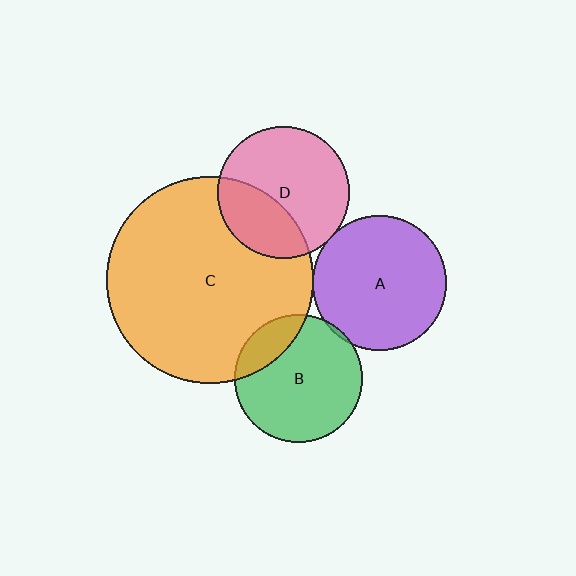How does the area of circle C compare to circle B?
Approximately 2.6 times.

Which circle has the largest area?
Circle C (orange).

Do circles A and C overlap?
Yes.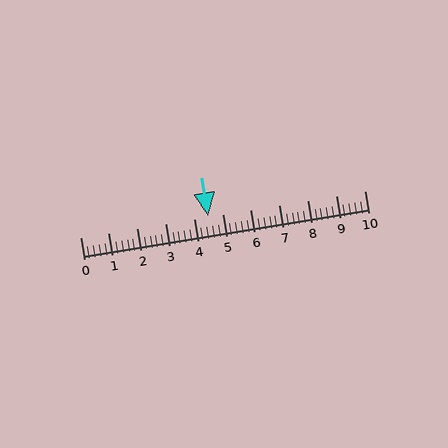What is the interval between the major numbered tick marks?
The major tick marks are spaced 1 units apart.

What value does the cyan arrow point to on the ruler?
The cyan arrow points to approximately 4.5.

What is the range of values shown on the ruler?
The ruler shows values from 0 to 10.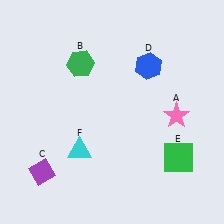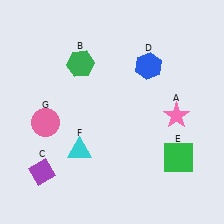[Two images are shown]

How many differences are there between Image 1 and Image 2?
There is 1 difference between the two images.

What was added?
A pink circle (G) was added in Image 2.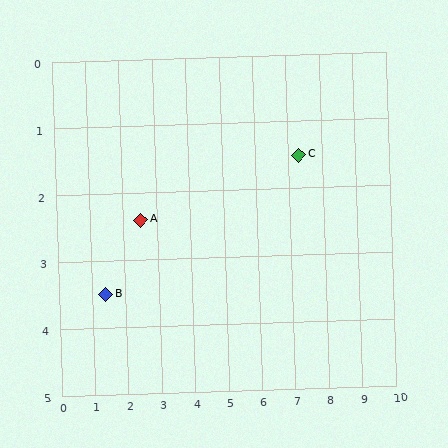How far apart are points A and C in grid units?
Points A and C are about 4.9 grid units apart.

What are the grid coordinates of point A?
Point A is at approximately (2.5, 2.4).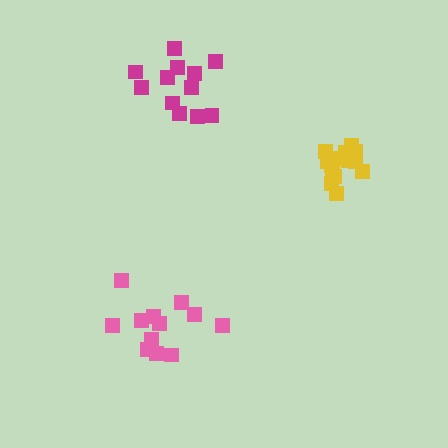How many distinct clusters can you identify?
There are 3 distinct clusters.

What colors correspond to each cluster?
The clusters are colored: magenta, pink, yellow.